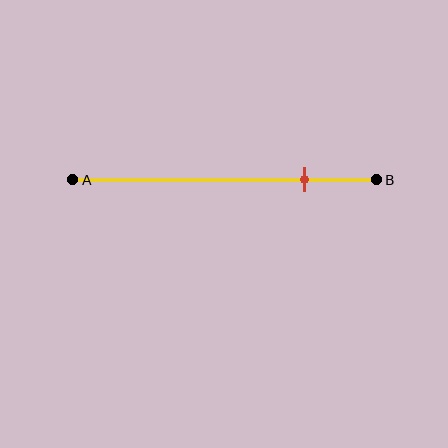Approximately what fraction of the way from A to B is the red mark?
The red mark is approximately 75% of the way from A to B.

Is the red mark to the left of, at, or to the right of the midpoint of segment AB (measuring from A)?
The red mark is to the right of the midpoint of segment AB.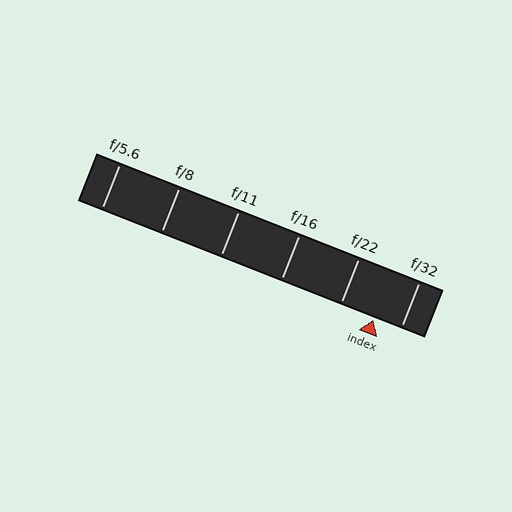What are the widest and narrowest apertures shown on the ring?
The widest aperture shown is f/5.6 and the narrowest is f/32.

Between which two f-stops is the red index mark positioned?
The index mark is between f/22 and f/32.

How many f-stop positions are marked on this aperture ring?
There are 6 f-stop positions marked.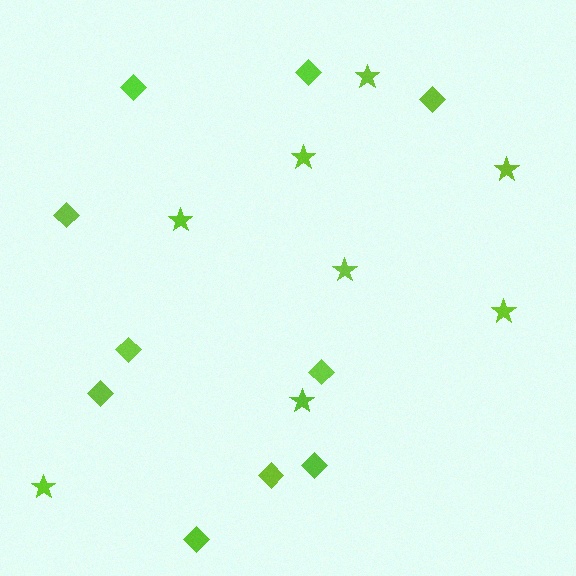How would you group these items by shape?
There are 2 groups: one group of stars (8) and one group of diamonds (10).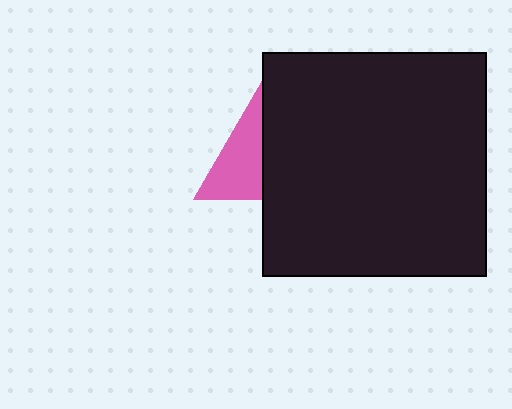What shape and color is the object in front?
The object in front is a black square.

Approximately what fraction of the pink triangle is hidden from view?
Roughly 51% of the pink triangle is hidden behind the black square.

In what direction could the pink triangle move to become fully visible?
The pink triangle could move left. That would shift it out from behind the black square entirely.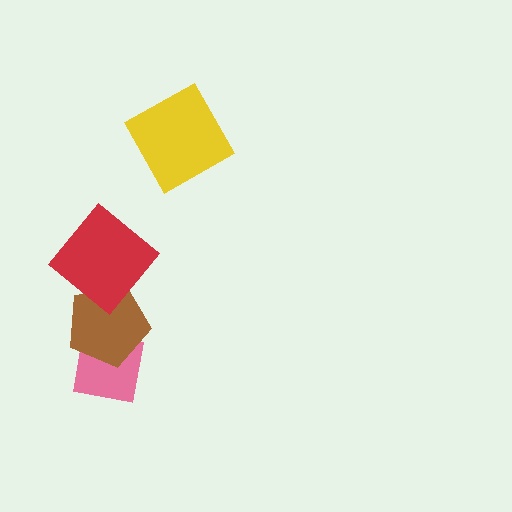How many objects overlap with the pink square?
1 object overlaps with the pink square.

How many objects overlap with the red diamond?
1 object overlaps with the red diamond.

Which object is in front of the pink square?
The brown pentagon is in front of the pink square.